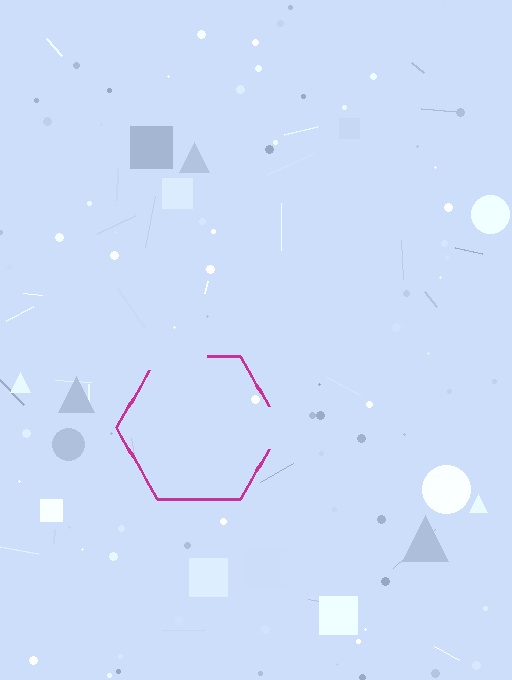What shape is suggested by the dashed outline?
The dashed outline suggests a hexagon.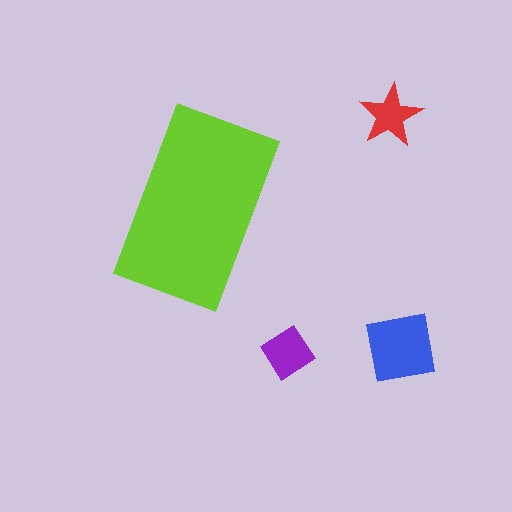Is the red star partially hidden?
No, the red star is fully visible.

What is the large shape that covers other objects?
A lime rectangle.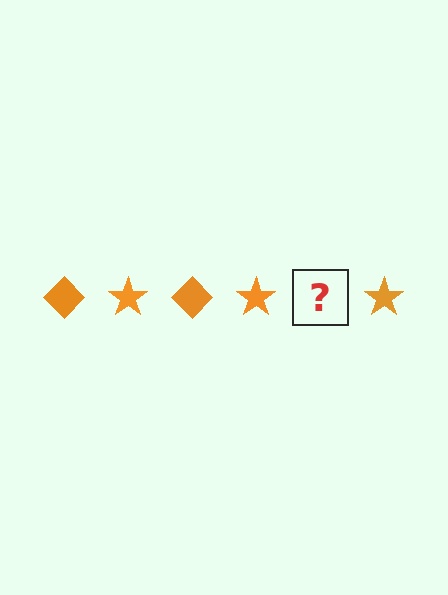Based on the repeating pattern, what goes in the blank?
The blank should be an orange diamond.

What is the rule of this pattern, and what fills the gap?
The rule is that the pattern cycles through diamond, star shapes in orange. The gap should be filled with an orange diamond.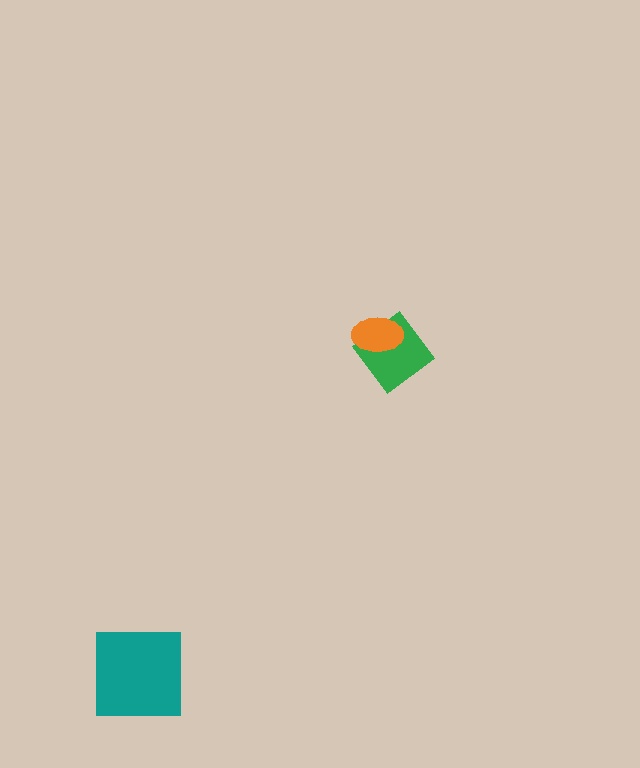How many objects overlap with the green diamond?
1 object overlaps with the green diamond.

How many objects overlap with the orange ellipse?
1 object overlaps with the orange ellipse.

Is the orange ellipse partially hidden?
No, no other shape covers it.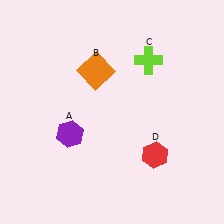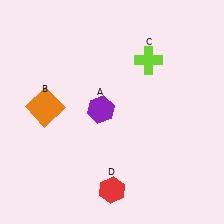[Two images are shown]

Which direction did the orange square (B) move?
The orange square (B) moved left.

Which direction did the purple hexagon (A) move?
The purple hexagon (A) moved right.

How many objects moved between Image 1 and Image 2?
3 objects moved between the two images.